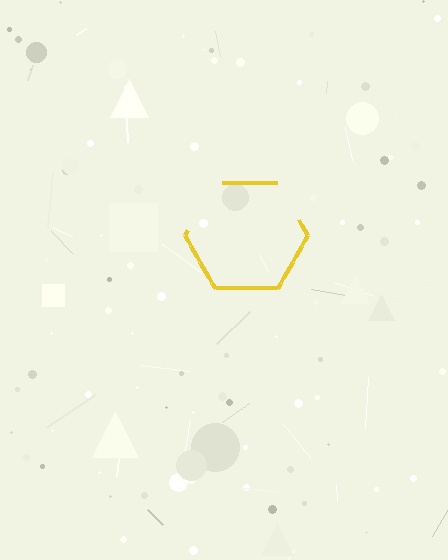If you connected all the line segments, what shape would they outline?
They would outline a hexagon.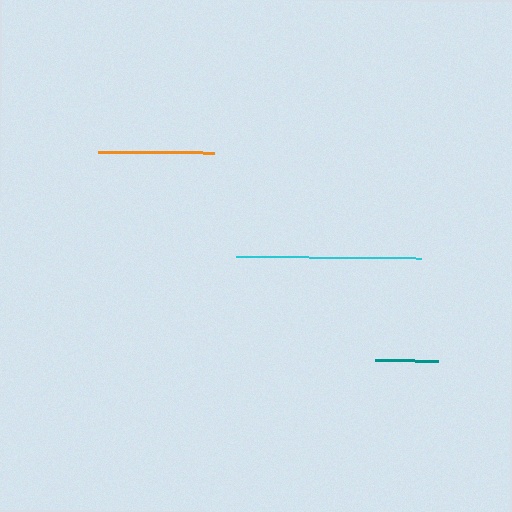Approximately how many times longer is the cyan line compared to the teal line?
The cyan line is approximately 3.0 times the length of the teal line.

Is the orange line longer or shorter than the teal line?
The orange line is longer than the teal line.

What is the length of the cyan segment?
The cyan segment is approximately 185 pixels long.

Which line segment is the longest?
The cyan line is the longest at approximately 185 pixels.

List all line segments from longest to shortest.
From longest to shortest: cyan, orange, teal.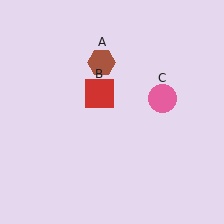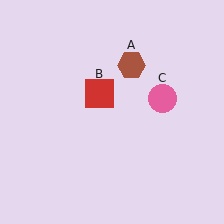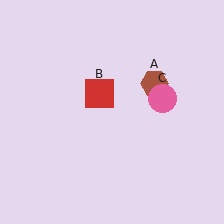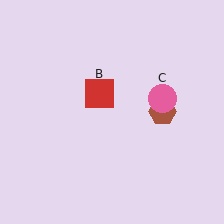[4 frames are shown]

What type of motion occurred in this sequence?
The brown hexagon (object A) rotated clockwise around the center of the scene.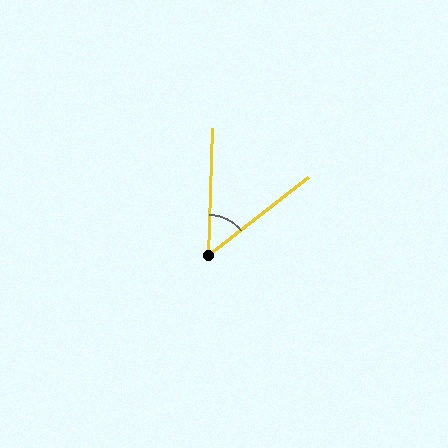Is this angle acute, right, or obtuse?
It is acute.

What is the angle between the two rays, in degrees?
Approximately 50 degrees.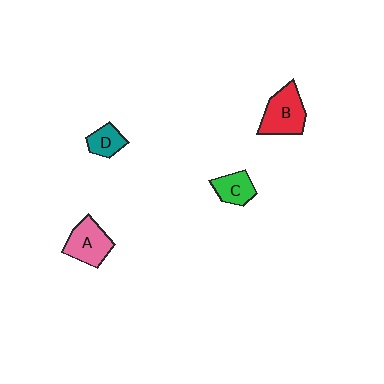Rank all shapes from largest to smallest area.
From largest to smallest: B (red), A (pink), C (green), D (teal).